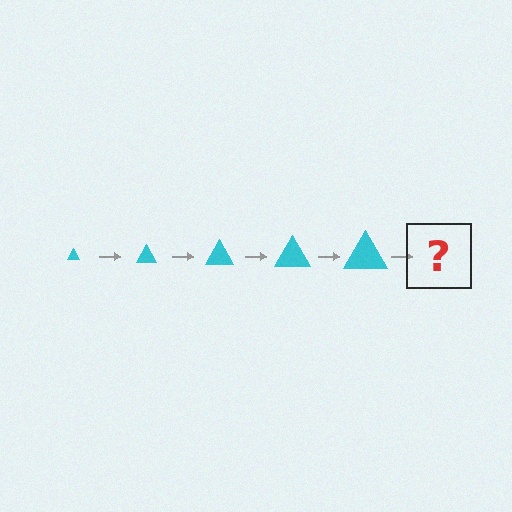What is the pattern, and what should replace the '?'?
The pattern is that the triangle gets progressively larger each step. The '?' should be a cyan triangle, larger than the previous one.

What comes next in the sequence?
The next element should be a cyan triangle, larger than the previous one.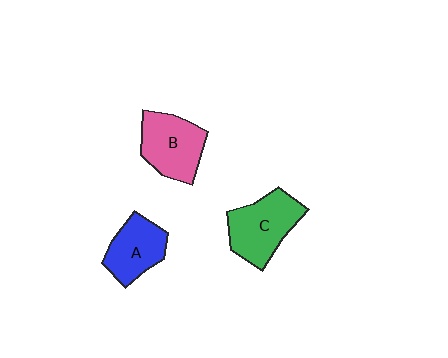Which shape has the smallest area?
Shape A (blue).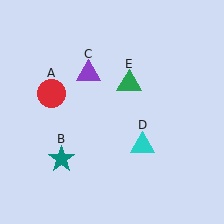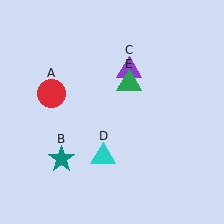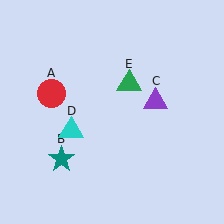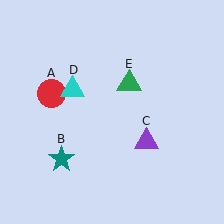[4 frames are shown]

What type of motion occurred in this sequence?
The purple triangle (object C), cyan triangle (object D) rotated clockwise around the center of the scene.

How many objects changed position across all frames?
2 objects changed position: purple triangle (object C), cyan triangle (object D).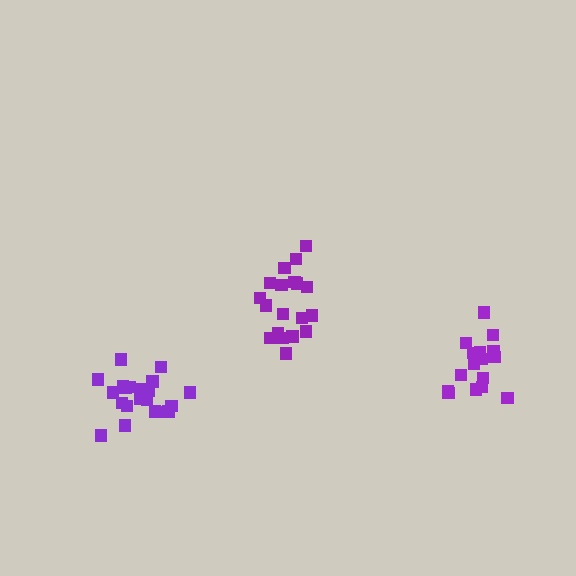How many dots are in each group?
Group 1: 21 dots, Group 2: 16 dots, Group 3: 19 dots (56 total).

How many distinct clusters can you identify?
There are 3 distinct clusters.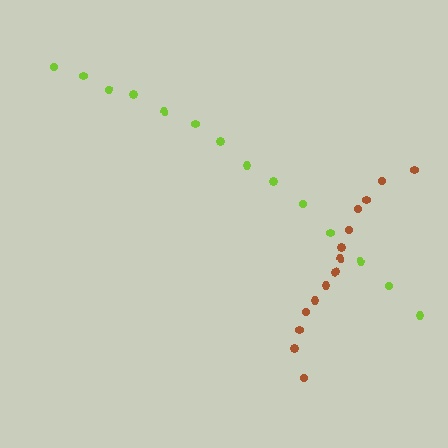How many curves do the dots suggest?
There are 2 distinct paths.